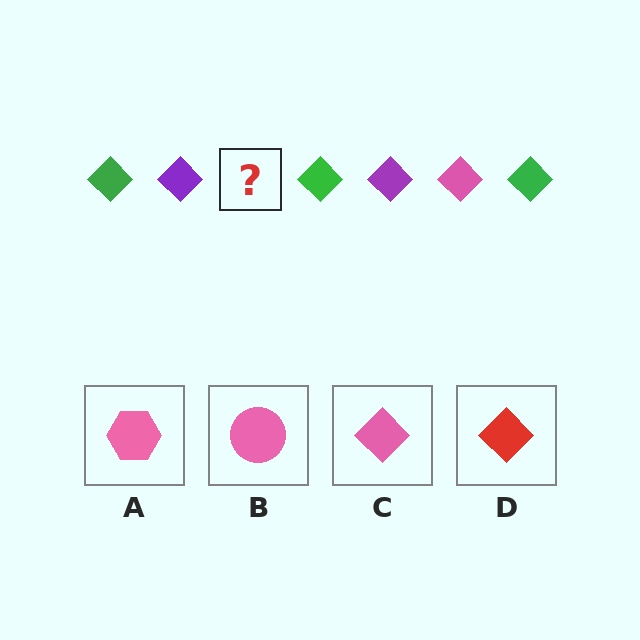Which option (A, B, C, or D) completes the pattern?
C.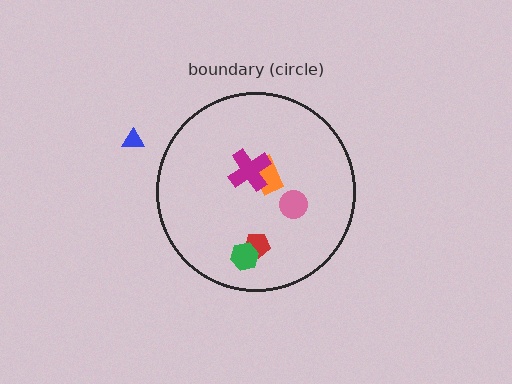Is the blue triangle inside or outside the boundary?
Outside.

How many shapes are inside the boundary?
5 inside, 1 outside.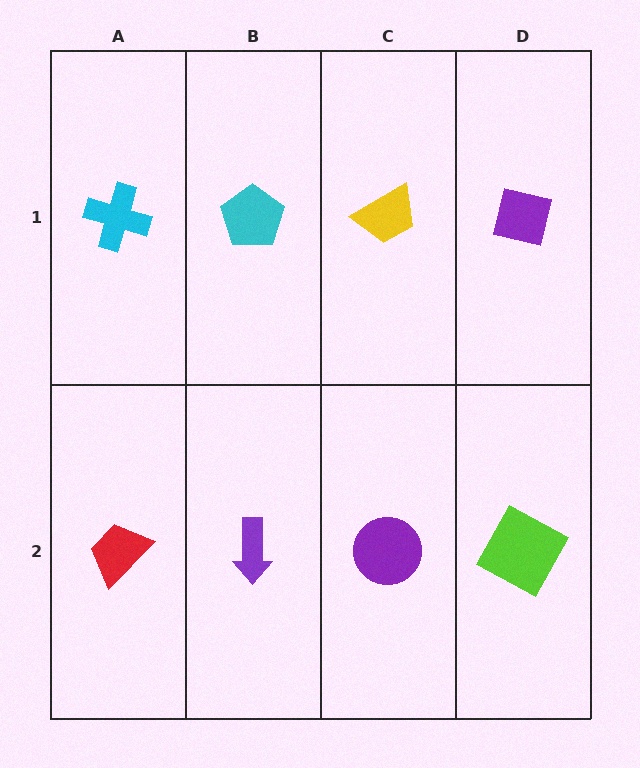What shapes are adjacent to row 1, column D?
A lime square (row 2, column D), a yellow trapezoid (row 1, column C).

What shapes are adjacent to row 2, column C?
A yellow trapezoid (row 1, column C), a purple arrow (row 2, column B), a lime square (row 2, column D).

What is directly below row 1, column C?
A purple circle.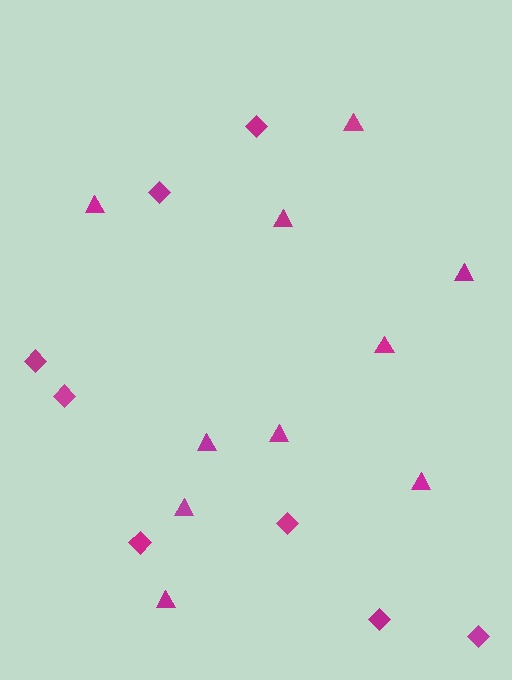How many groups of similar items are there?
There are 2 groups: one group of triangles (10) and one group of diamonds (8).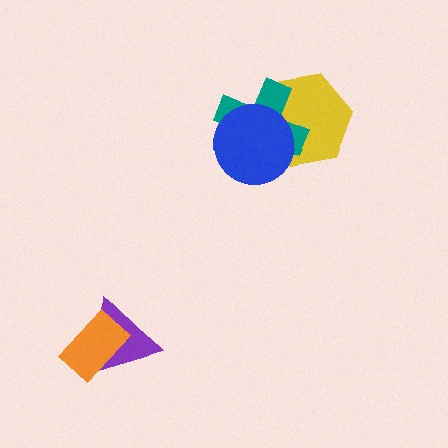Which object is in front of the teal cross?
The blue circle is in front of the teal cross.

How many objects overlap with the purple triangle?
1 object overlaps with the purple triangle.